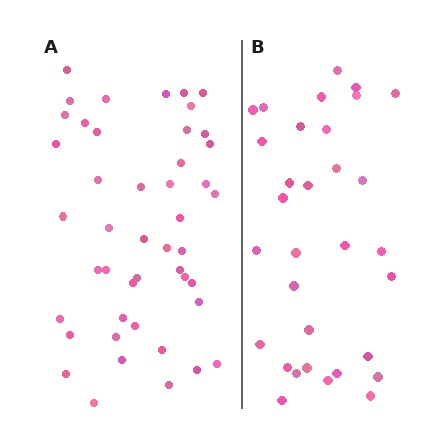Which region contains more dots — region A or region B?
Region A (the left region) has more dots.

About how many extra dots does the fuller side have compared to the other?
Region A has approximately 15 more dots than region B.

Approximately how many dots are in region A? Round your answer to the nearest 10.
About 50 dots. (The exact count is 46, which rounds to 50.)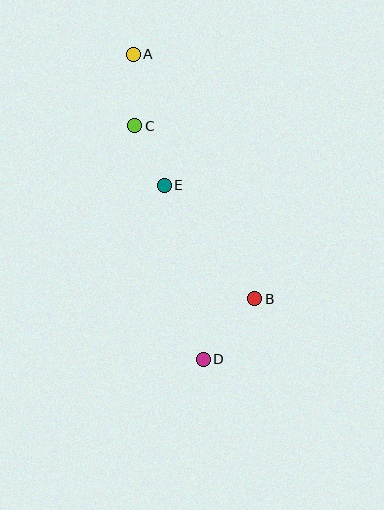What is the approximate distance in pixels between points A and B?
The distance between A and B is approximately 273 pixels.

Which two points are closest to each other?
Points C and E are closest to each other.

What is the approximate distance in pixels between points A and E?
The distance between A and E is approximately 134 pixels.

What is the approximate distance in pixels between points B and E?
The distance between B and E is approximately 146 pixels.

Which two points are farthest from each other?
Points A and D are farthest from each other.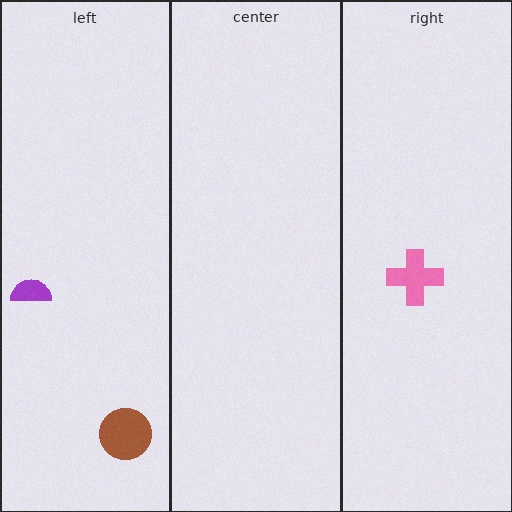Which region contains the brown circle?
The left region.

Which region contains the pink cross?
The right region.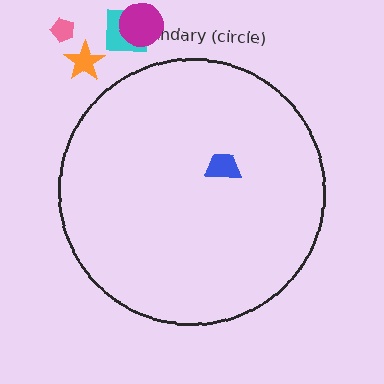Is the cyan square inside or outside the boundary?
Outside.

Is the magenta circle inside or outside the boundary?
Outside.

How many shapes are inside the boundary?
1 inside, 4 outside.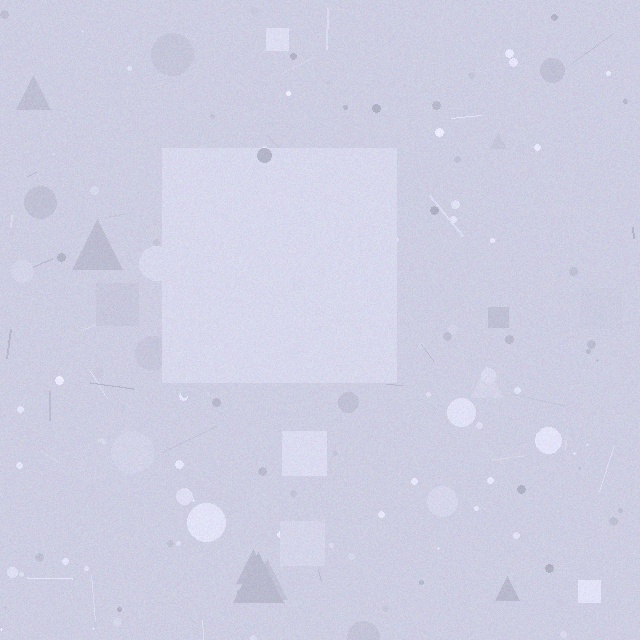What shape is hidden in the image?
A square is hidden in the image.